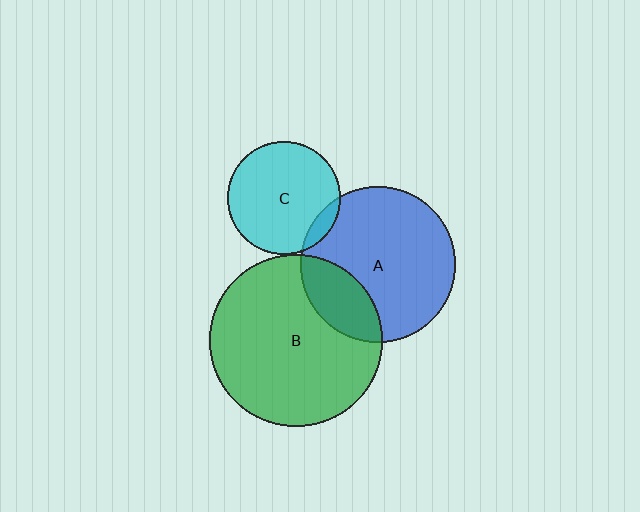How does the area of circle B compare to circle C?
Approximately 2.4 times.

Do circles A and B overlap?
Yes.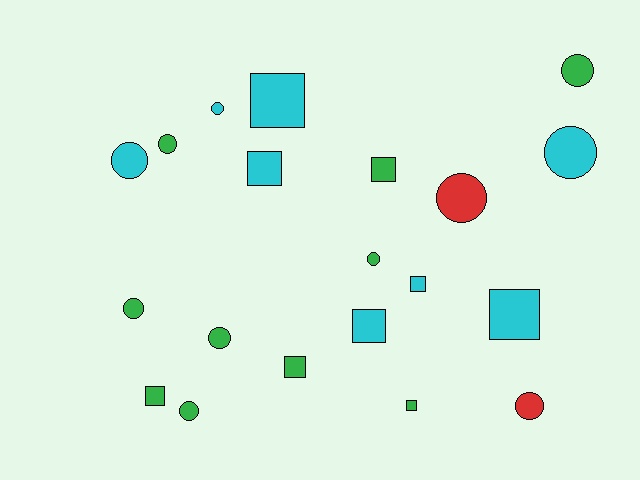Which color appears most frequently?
Green, with 10 objects.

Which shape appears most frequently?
Circle, with 11 objects.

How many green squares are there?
There are 4 green squares.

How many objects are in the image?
There are 20 objects.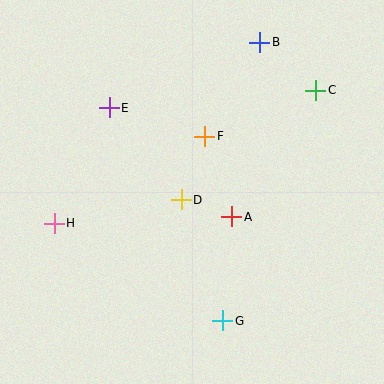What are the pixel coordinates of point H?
Point H is at (54, 223).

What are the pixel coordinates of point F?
Point F is at (205, 136).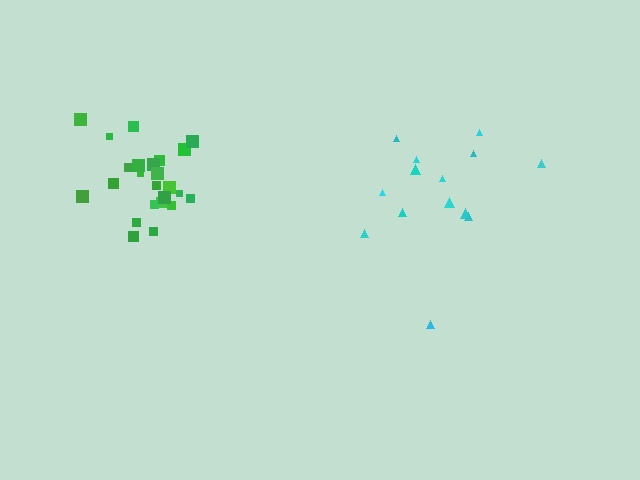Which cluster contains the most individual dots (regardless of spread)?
Green (25).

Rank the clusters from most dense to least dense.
green, cyan.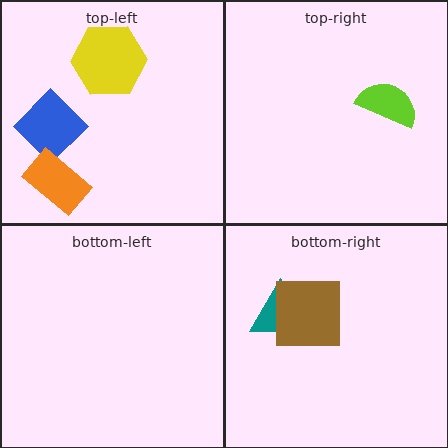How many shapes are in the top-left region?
3.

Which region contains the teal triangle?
The bottom-right region.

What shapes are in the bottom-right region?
The teal triangle, the brown square.